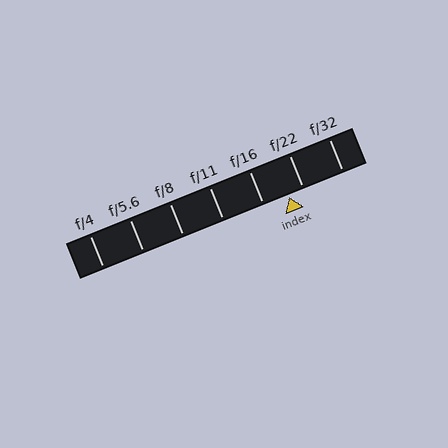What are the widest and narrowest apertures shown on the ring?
The widest aperture shown is f/4 and the narrowest is f/32.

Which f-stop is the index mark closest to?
The index mark is closest to f/22.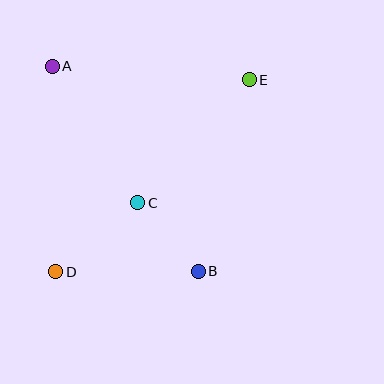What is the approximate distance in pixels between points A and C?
The distance between A and C is approximately 161 pixels.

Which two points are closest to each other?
Points B and C are closest to each other.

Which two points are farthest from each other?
Points D and E are farthest from each other.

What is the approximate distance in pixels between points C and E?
The distance between C and E is approximately 166 pixels.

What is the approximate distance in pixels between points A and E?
The distance between A and E is approximately 198 pixels.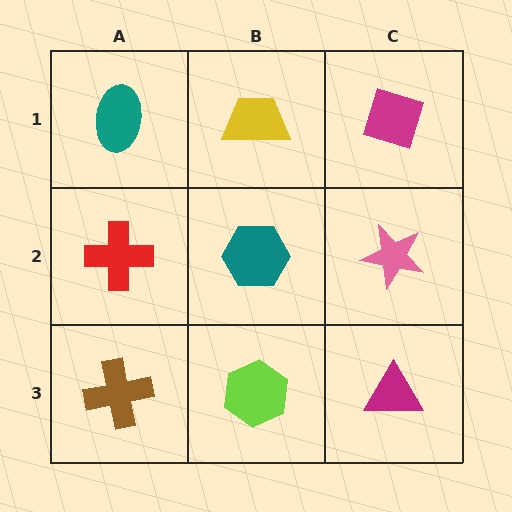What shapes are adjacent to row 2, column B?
A yellow trapezoid (row 1, column B), a lime hexagon (row 3, column B), a red cross (row 2, column A), a pink star (row 2, column C).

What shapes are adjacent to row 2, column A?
A teal ellipse (row 1, column A), a brown cross (row 3, column A), a teal hexagon (row 2, column B).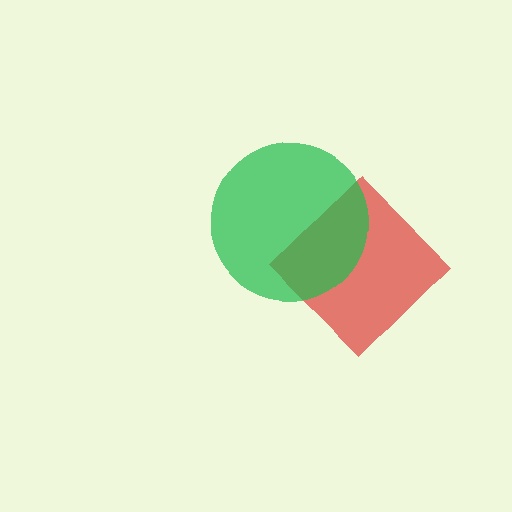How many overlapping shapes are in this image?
There are 2 overlapping shapes in the image.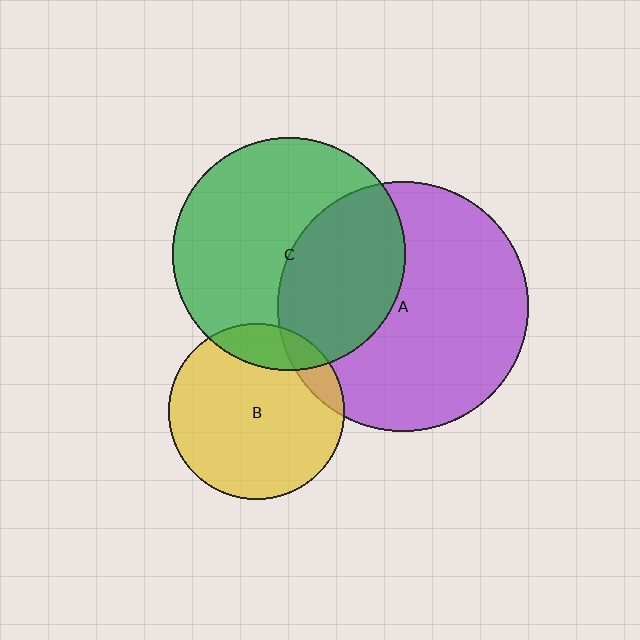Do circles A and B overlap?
Yes.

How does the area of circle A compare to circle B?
Approximately 2.0 times.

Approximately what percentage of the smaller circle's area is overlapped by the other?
Approximately 10%.